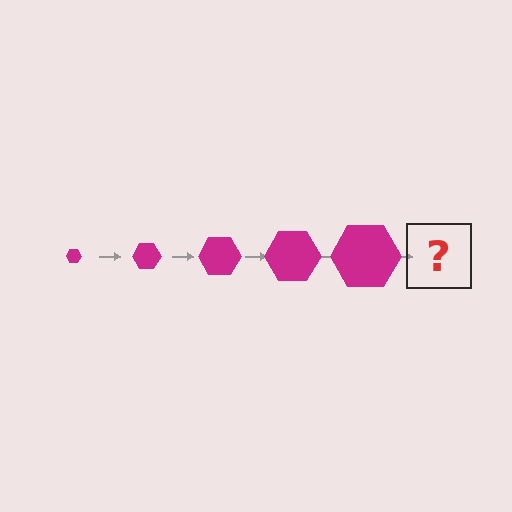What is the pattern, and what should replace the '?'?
The pattern is that the hexagon gets progressively larger each step. The '?' should be a magenta hexagon, larger than the previous one.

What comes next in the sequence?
The next element should be a magenta hexagon, larger than the previous one.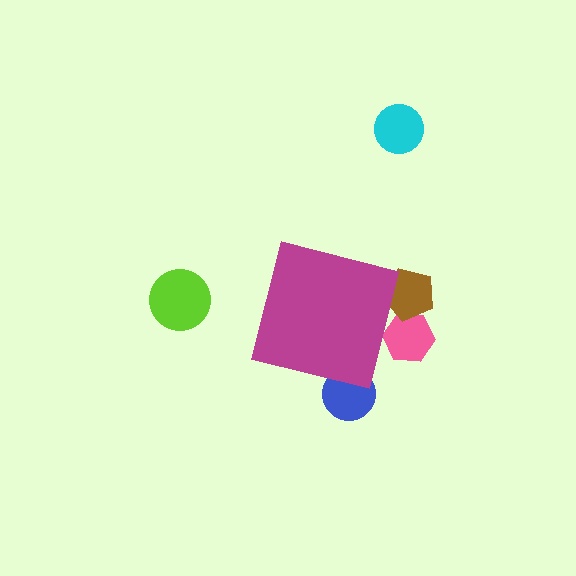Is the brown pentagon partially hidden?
Yes, the brown pentagon is partially hidden behind the magenta square.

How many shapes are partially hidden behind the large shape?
3 shapes are partially hidden.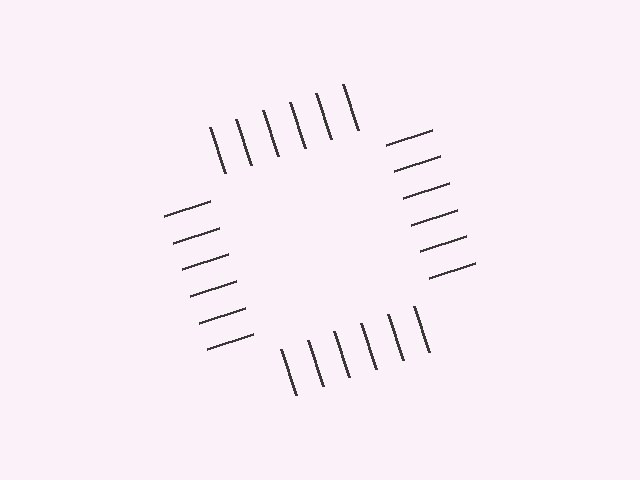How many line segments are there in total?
24 — 6 along each of the 4 edges.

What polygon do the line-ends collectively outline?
An illusory square — the line segments terminate on its edges but no continuous stroke is drawn.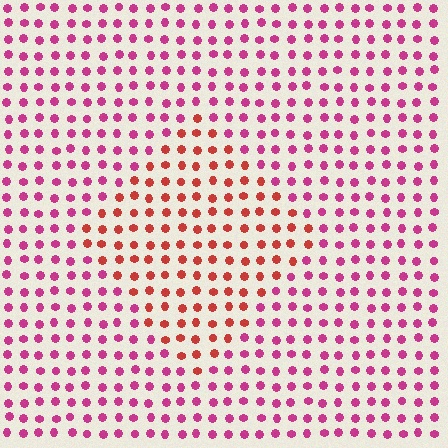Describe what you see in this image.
The image is filled with small magenta elements in a uniform arrangement. A diamond-shaped region is visible where the elements are tinted to a slightly different hue, forming a subtle color boundary.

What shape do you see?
I see a diamond.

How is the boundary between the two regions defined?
The boundary is defined purely by a slight shift in hue (about 38 degrees). Spacing, size, and orientation are identical on both sides.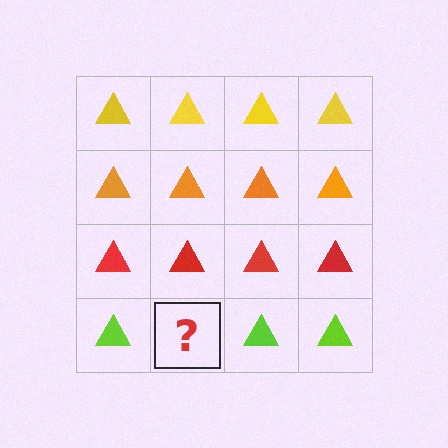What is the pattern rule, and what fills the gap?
The rule is that each row has a consistent color. The gap should be filled with a lime triangle.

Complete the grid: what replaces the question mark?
The question mark should be replaced with a lime triangle.